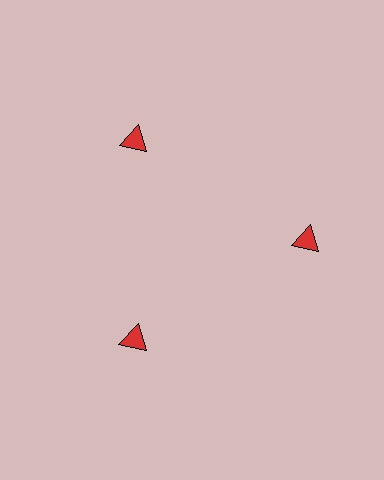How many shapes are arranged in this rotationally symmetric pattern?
There are 3 shapes, arranged in 3 groups of 1.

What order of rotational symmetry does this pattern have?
This pattern has 3-fold rotational symmetry.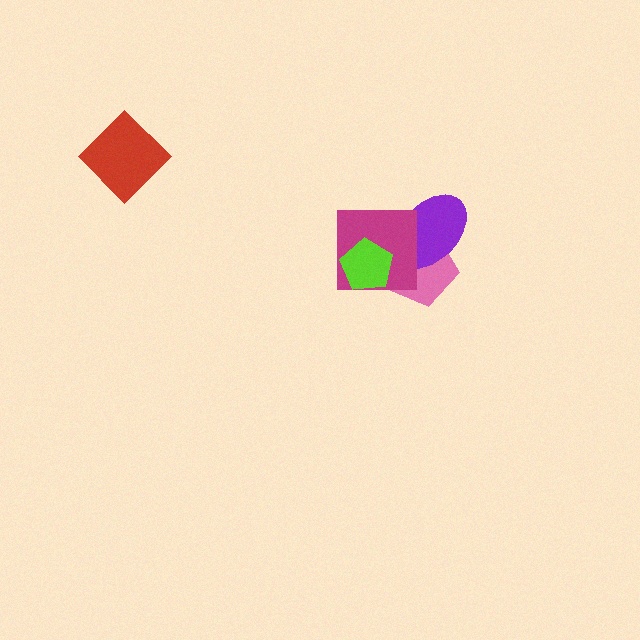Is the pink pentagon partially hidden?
Yes, it is partially covered by another shape.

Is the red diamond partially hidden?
No, no other shape covers it.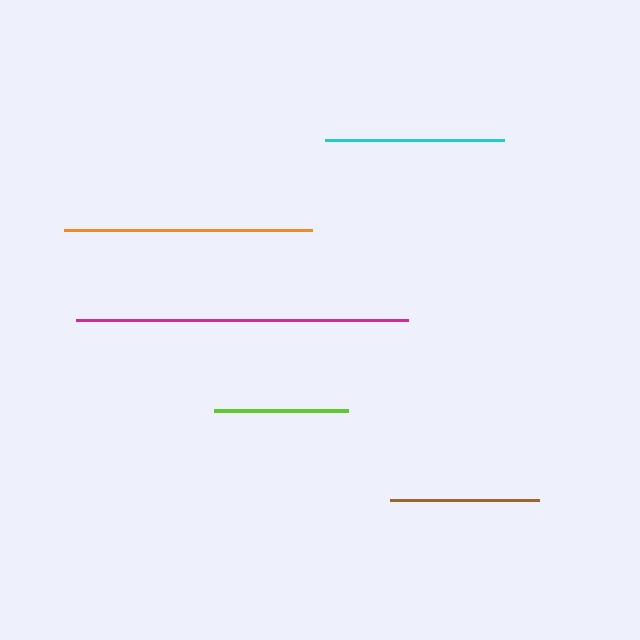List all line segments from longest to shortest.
From longest to shortest: magenta, orange, cyan, brown, lime.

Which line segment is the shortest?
The lime line is the shortest at approximately 135 pixels.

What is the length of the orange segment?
The orange segment is approximately 249 pixels long.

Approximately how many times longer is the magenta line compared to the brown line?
The magenta line is approximately 2.2 times the length of the brown line.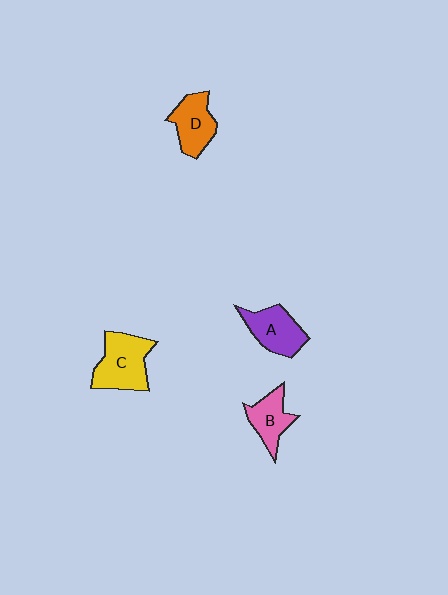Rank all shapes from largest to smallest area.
From largest to smallest: C (yellow), A (purple), D (orange), B (pink).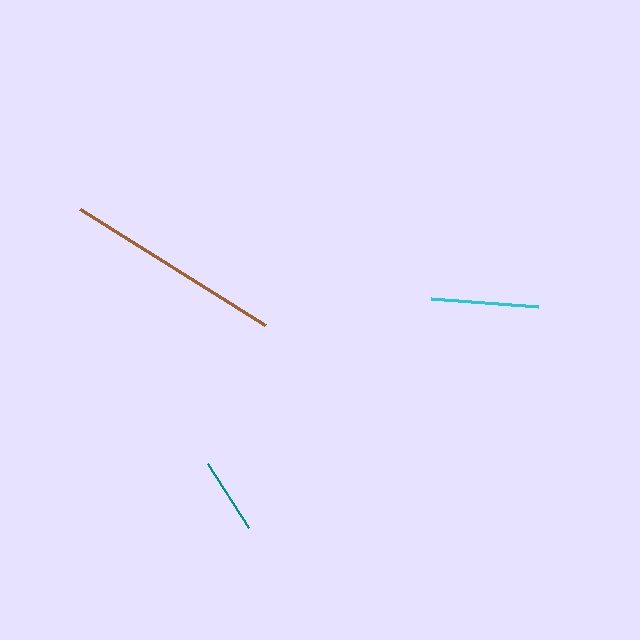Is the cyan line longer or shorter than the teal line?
The cyan line is longer than the teal line.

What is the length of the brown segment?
The brown segment is approximately 219 pixels long.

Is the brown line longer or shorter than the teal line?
The brown line is longer than the teal line.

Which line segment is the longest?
The brown line is the longest at approximately 219 pixels.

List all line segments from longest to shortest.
From longest to shortest: brown, cyan, teal.